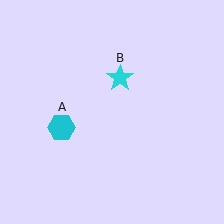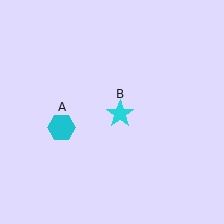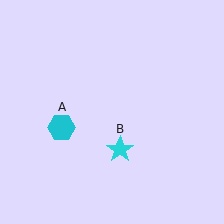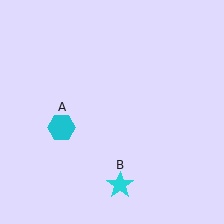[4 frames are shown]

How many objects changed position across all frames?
1 object changed position: cyan star (object B).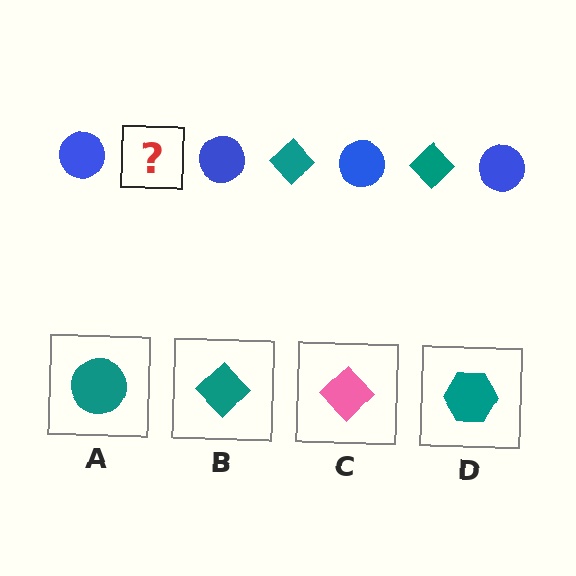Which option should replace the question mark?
Option B.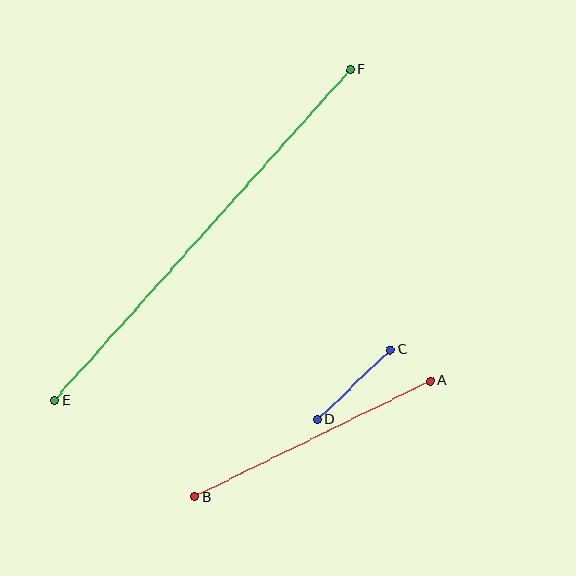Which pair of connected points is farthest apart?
Points E and F are farthest apart.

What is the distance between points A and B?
The distance is approximately 263 pixels.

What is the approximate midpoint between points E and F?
The midpoint is at approximately (202, 235) pixels.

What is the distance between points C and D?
The distance is approximately 101 pixels.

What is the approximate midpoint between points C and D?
The midpoint is at approximately (354, 385) pixels.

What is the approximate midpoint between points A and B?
The midpoint is at approximately (313, 439) pixels.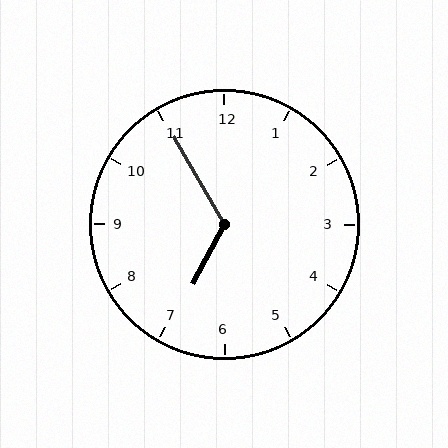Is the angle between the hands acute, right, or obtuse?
It is obtuse.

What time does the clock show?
6:55.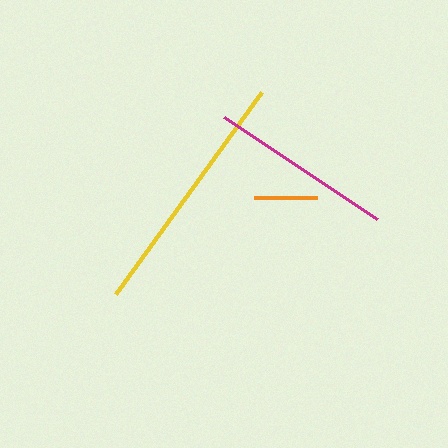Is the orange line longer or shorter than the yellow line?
The yellow line is longer than the orange line.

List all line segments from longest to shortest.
From longest to shortest: yellow, magenta, orange.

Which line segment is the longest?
The yellow line is the longest at approximately 249 pixels.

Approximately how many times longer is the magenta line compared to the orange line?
The magenta line is approximately 2.9 times the length of the orange line.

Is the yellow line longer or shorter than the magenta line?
The yellow line is longer than the magenta line.